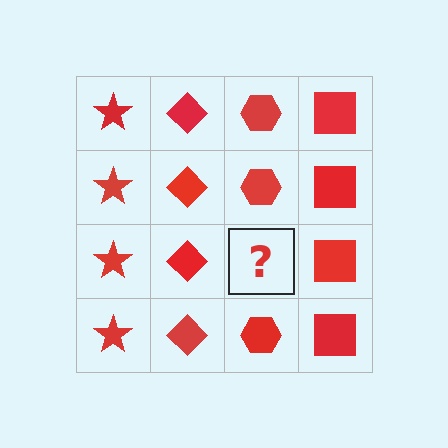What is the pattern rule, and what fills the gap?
The rule is that each column has a consistent shape. The gap should be filled with a red hexagon.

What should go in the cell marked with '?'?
The missing cell should contain a red hexagon.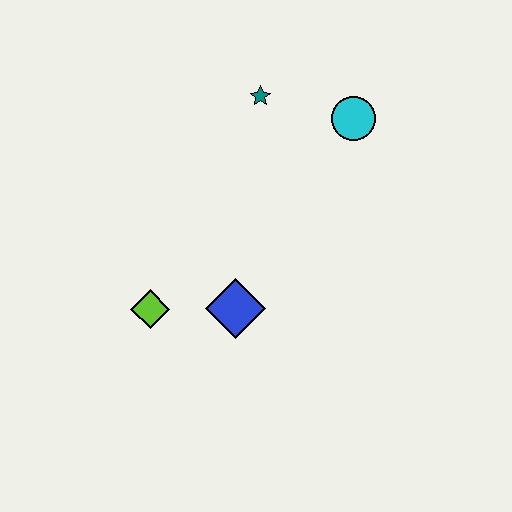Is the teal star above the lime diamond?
Yes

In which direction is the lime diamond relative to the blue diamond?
The lime diamond is to the left of the blue diamond.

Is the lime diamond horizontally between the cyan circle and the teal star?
No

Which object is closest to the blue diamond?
The lime diamond is closest to the blue diamond.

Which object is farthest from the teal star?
The lime diamond is farthest from the teal star.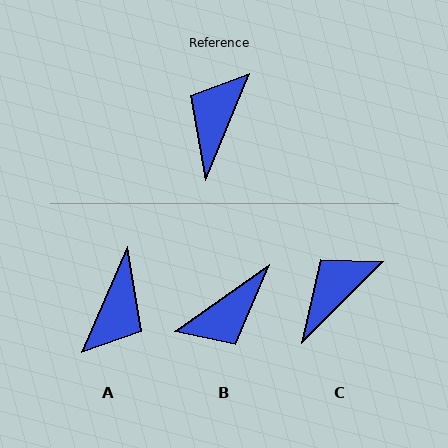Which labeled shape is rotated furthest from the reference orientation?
A, about 179 degrees away.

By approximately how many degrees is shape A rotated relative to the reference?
Approximately 179 degrees counter-clockwise.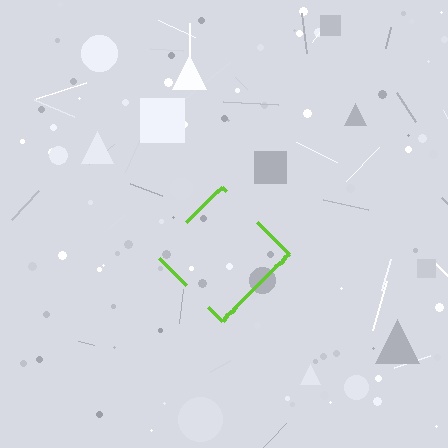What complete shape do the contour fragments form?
The contour fragments form a diamond.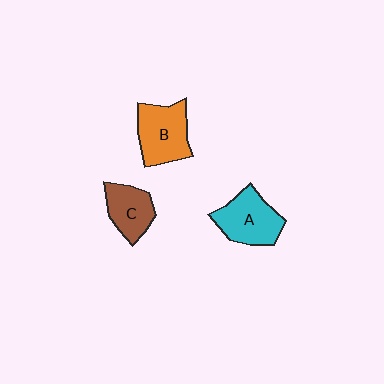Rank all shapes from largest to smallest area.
From largest to smallest: B (orange), A (cyan), C (brown).